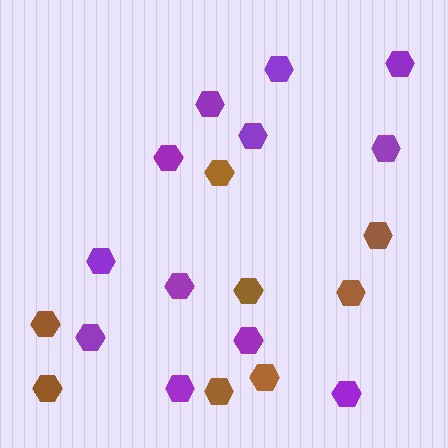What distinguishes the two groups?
There are 2 groups: one group of purple hexagons (12) and one group of brown hexagons (8).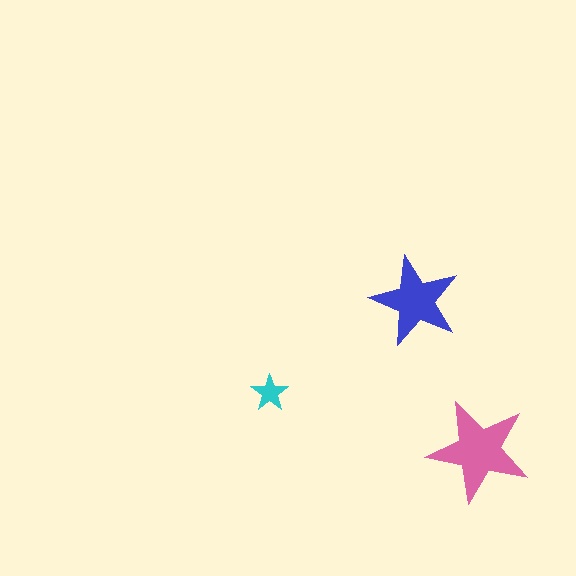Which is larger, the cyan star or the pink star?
The pink one.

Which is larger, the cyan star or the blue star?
The blue one.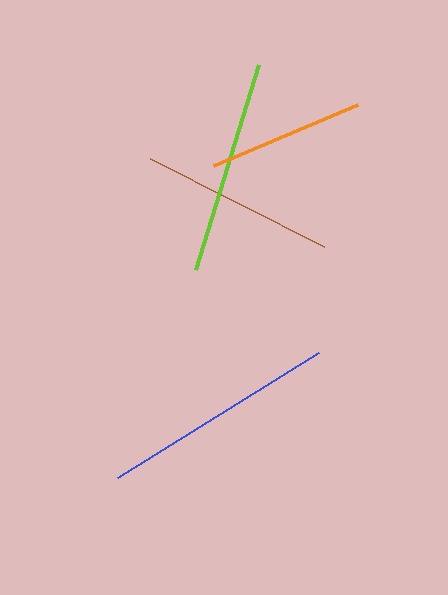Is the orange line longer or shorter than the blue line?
The blue line is longer than the orange line.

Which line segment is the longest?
The blue line is the longest at approximately 237 pixels.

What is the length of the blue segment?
The blue segment is approximately 237 pixels long.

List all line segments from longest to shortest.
From longest to shortest: blue, lime, brown, orange.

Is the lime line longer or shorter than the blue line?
The blue line is longer than the lime line.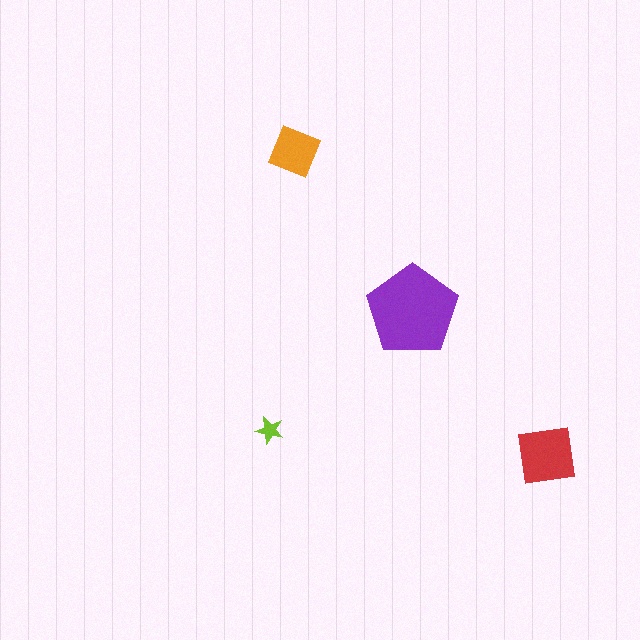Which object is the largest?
The purple pentagon.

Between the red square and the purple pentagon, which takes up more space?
The purple pentagon.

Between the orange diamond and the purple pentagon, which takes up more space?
The purple pentagon.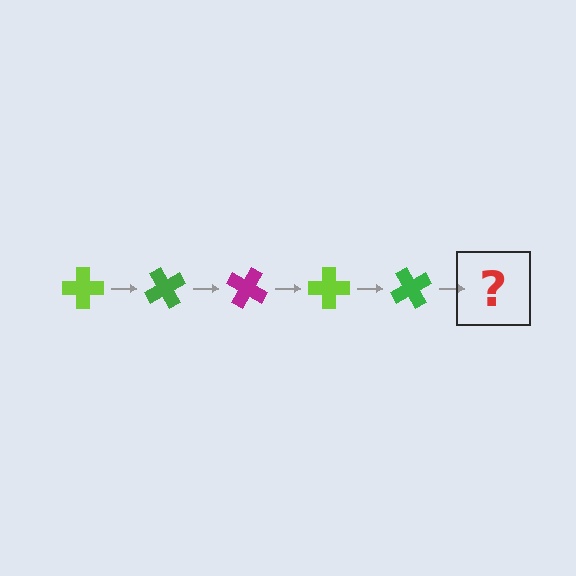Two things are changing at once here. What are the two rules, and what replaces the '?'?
The two rules are that it rotates 60 degrees each step and the color cycles through lime, green, and magenta. The '?' should be a magenta cross, rotated 300 degrees from the start.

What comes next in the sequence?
The next element should be a magenta cross, rotated 300 degrees from the start.